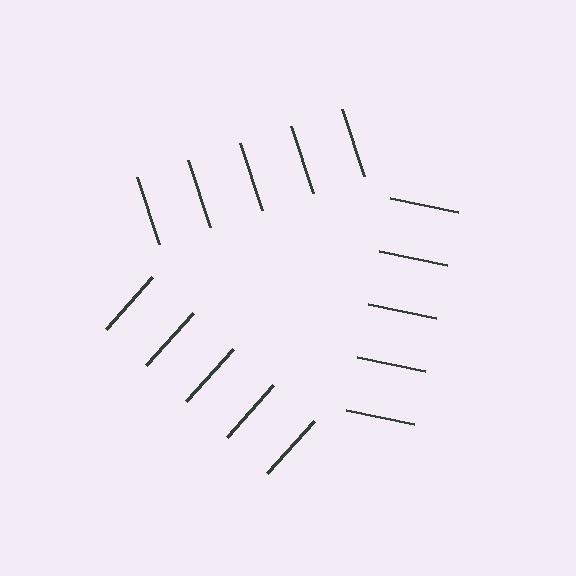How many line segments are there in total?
15 — 5 along each of the 3 edges.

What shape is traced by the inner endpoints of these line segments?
An illusory triangle — the line segments terminate on its edges but no continuous stroke is drawn.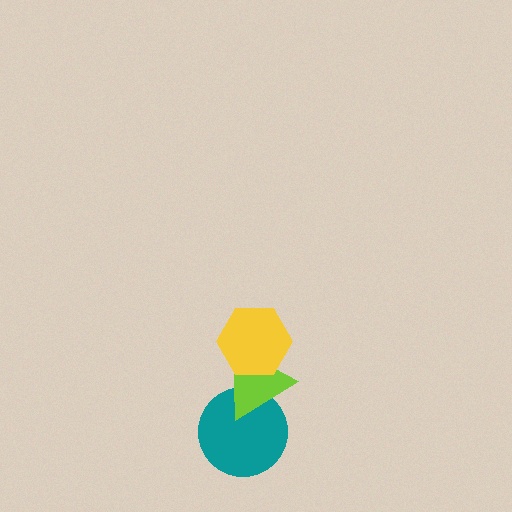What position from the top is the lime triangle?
The lime triangle is 2nd from the top.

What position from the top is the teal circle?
The teal circle is 3rd from the top.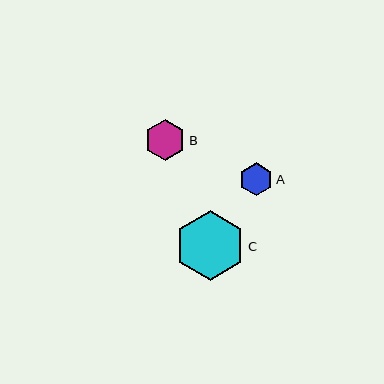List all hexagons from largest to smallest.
From largest to smallest: C, B, A.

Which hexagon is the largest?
Hexagon C is the largest with a size of approximately 70 pixels.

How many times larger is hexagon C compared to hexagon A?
Hexagon C is approximately 2.1 times the size of hexagon A.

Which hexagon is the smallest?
Hexagon A is the smallest with a size of approximately 33 pixels.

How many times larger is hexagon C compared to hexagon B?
Hexagon C is approximately 1.7 times the size of hexagon B.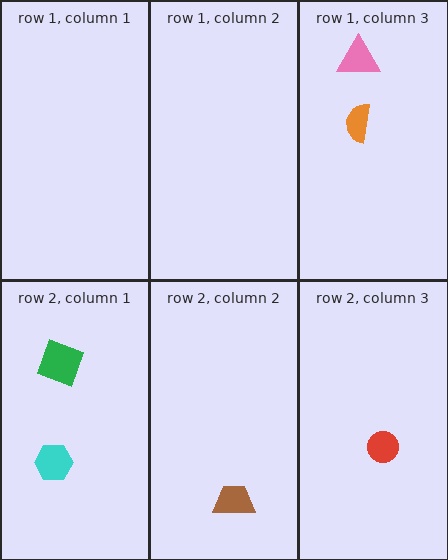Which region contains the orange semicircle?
The row 1, column 3 region.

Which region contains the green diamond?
The row 2, column 1 region.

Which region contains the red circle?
The row 2, column 3 region.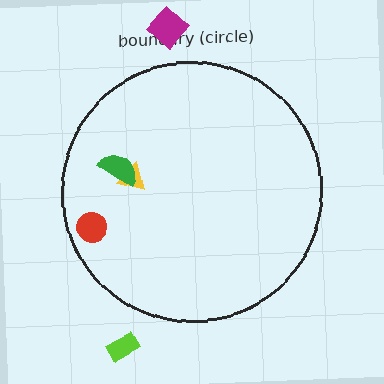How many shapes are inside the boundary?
3 inside, 2 outside.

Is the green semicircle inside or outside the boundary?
Inside.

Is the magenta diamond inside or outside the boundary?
Outside.